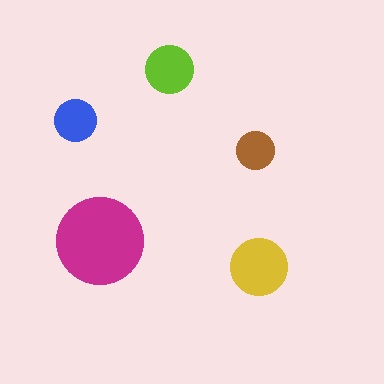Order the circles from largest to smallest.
the magenta one, the yellow one, the lime one, the blue one, the brown one.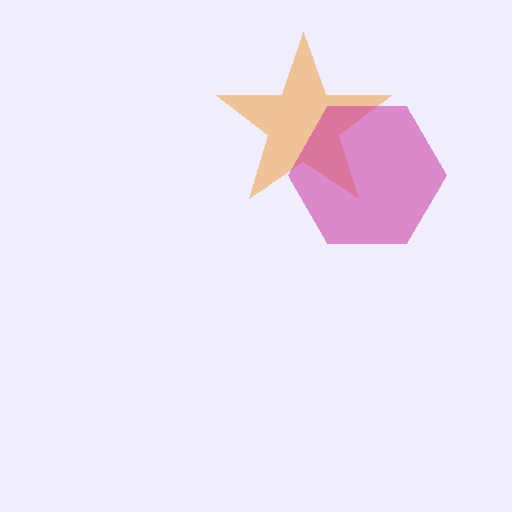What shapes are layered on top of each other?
The layered shapes are: an orange star, a magenta hexagon.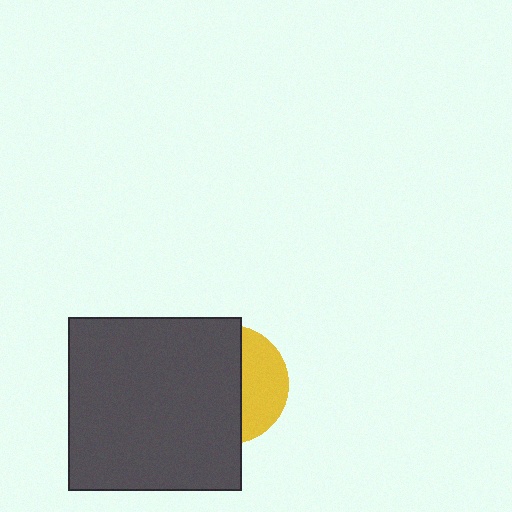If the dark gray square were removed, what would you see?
You would see the complete yellow circle.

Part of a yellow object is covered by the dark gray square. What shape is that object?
It is a circle.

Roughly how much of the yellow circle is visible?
A small part of it is visible (roughly 37%).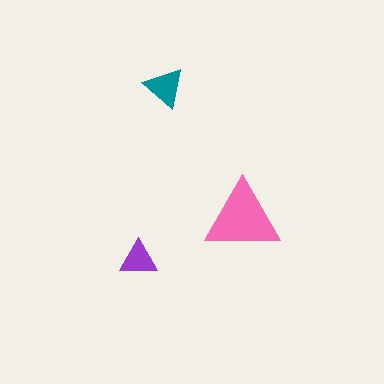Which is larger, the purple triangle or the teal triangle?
The teal one.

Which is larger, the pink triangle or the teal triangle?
The pink one.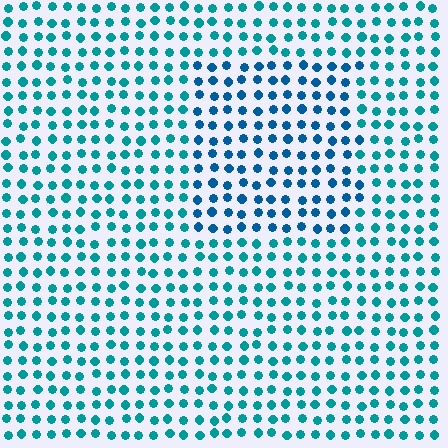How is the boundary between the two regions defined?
The boundary is defined purely by a slight shift in hue (about 25 degrees). Spacing, size, and orientation are identical on both sides.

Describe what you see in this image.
The image is filled with small teal elements in a uniform arrangement. A rectangle-shaped region is visible where the elements are tinted to a slightly different hue, forming a subtle color boundary.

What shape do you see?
I see a rectangle.